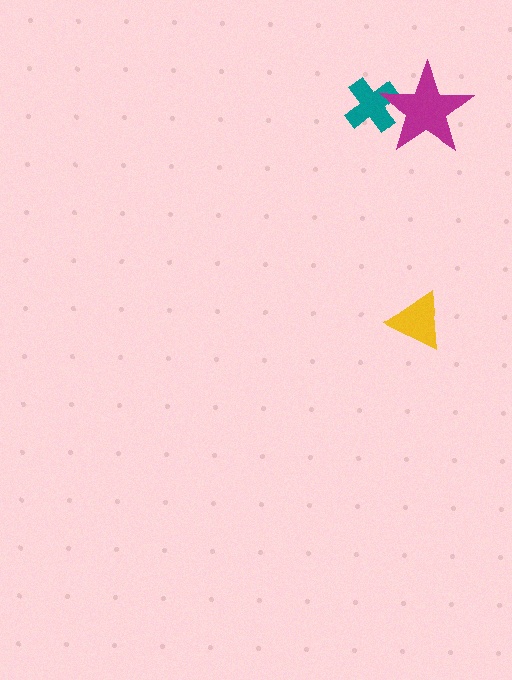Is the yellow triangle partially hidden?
No, no other shape covers it.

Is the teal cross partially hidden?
Yes, it is partially covered by another shape.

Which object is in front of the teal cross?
The magenta star is in front of the teal cross.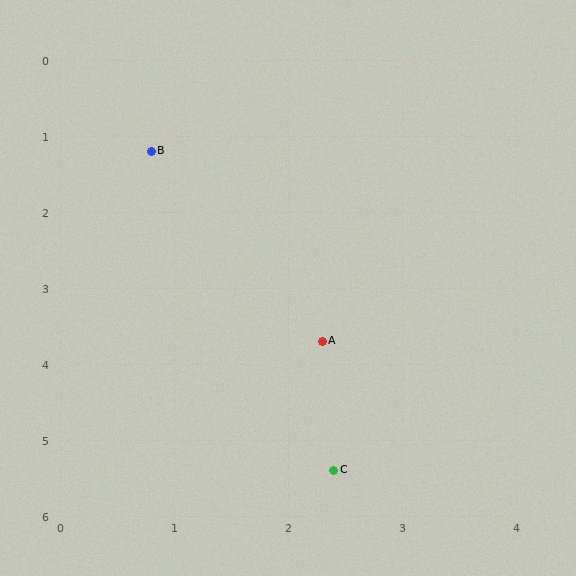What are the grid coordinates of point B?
Point B is at approximately (0.8, 1.2).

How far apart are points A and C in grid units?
Points A and C are about 1.7 grid units apart.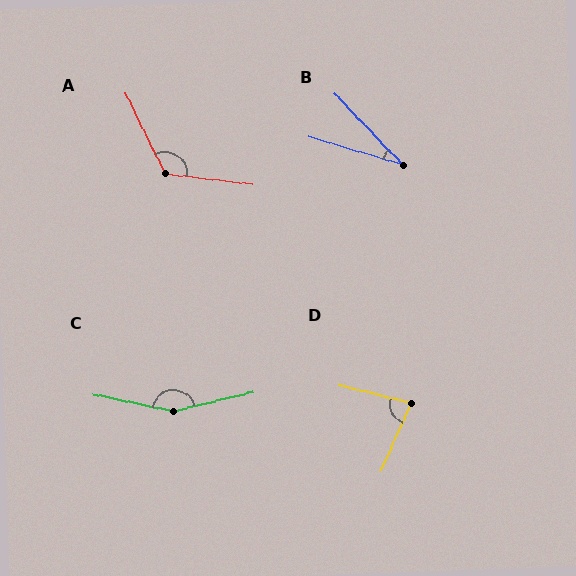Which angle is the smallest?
B, at approximately 30 degrees.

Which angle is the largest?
C, at approximately 155 degrees.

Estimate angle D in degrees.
Approximately 80 degrees.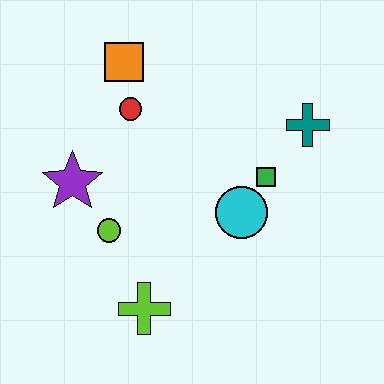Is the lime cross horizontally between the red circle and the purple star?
No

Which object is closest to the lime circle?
The purple star is closest to the lime circle.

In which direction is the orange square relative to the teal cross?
The orange square is to the left of the teal cross.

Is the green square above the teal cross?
No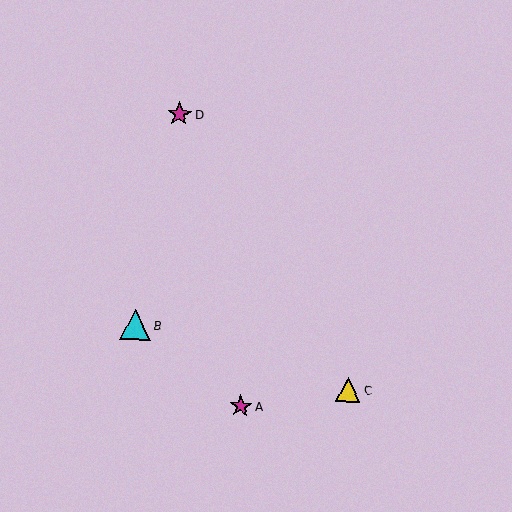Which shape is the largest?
The cyan triangle (labeled B) is the largest.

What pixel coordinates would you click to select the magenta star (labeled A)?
Click at (241, 406) to select the magenta star A.